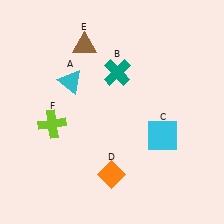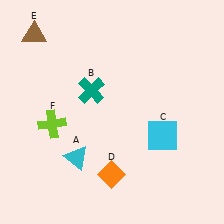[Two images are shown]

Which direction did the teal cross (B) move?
The teal cross (B) moved left.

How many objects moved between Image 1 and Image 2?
3 objects moved between the two images.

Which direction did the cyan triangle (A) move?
The cyan triangle (A) moved down.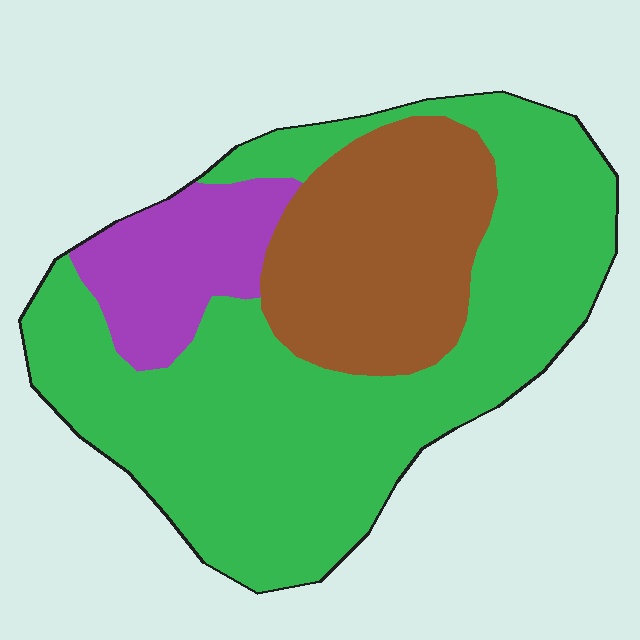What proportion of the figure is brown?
Brown covers roughly 25% of the figure.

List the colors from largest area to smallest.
From largest to smallest: green, brown, purple.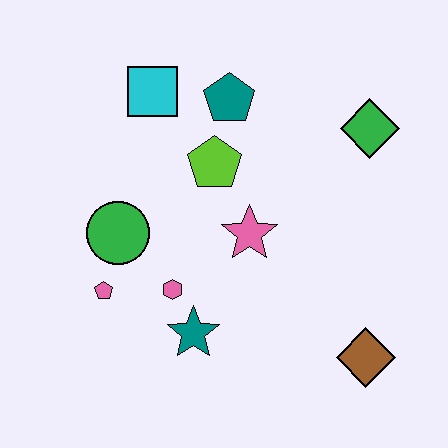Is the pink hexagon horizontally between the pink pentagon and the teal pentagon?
Yes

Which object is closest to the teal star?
The pink hexagon is closest to the teal star.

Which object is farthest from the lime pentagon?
The brown diamond is farthest from the lime pentagon.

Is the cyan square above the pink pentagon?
Yes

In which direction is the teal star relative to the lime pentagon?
The teal star is below the lime pentagon.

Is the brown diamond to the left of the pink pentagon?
No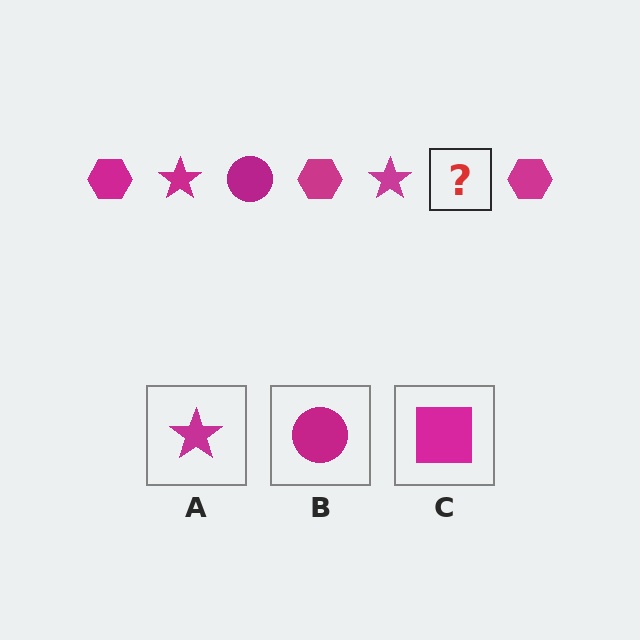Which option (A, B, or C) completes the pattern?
B.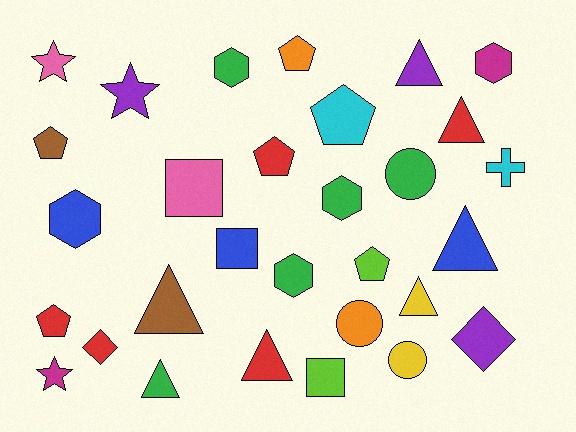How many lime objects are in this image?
There are 2 lime objects.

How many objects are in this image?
There are 30 objects.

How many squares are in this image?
There are 3 squares.